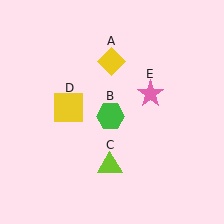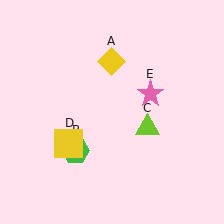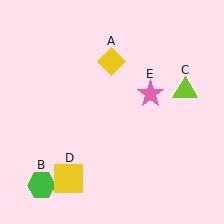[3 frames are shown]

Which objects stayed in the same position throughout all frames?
Yellow diamond (object A) and pink star (object E) remained stationary.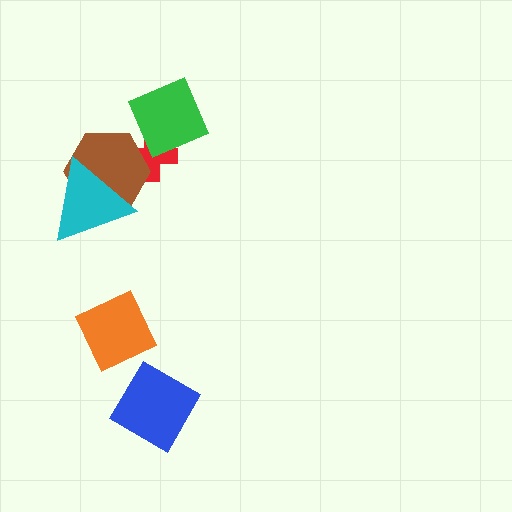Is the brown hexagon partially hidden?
Yes, it is partially covered by another shape.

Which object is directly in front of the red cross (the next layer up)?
The brown hexagon is directly in front of the red cross.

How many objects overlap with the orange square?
0 objects overlap with the orange square.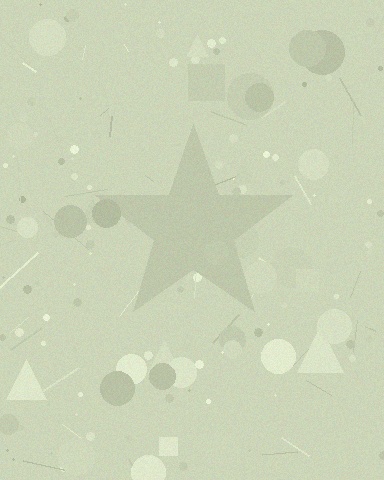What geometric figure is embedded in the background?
A star is embedded in the background.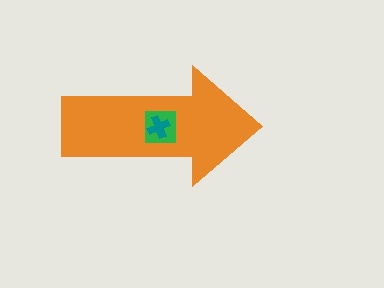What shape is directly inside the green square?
The teal cross.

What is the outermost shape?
The orange arrow.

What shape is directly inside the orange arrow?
The green square.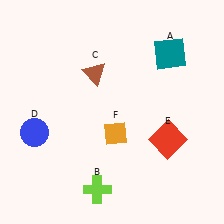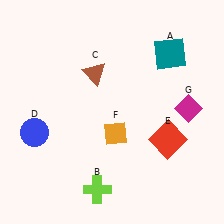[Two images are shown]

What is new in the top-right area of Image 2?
A magenta diamond (G) was added in the top-right area of Image 2.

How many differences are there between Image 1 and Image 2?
There is 1 difference between the two images.